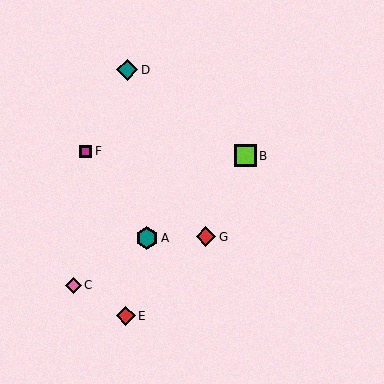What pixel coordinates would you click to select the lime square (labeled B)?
Click at (245, 156) to select the lime square B.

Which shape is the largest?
The teal hexagon (labeled A) is the largest.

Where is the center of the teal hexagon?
The center of the teal hexagon is at (147, 238).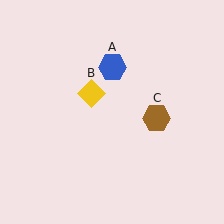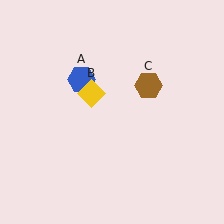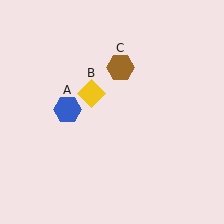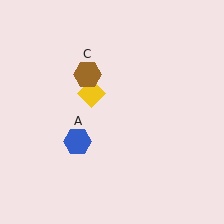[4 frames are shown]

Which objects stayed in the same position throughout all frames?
Yellow diamond (object B) remained stationary.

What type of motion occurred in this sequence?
The blue hexagon (object A), brown hexagon (object C) rotated counterclockwise around the center of the scene.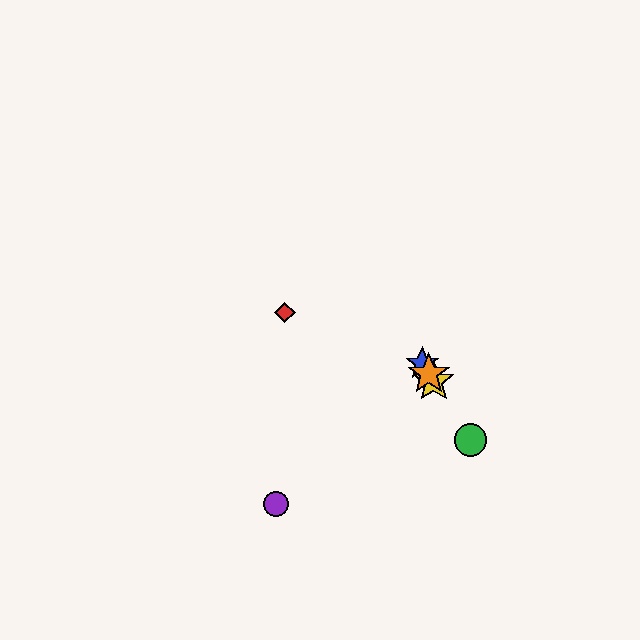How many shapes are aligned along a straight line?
4 shapes (the blue star, the green circle, the yellow star, the orange star) are aligned along a straight line.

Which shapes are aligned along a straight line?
The blue star, the green circle, the yellow star, the orange star are aligned along a straight line.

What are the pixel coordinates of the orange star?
The orange star is at (429, 374).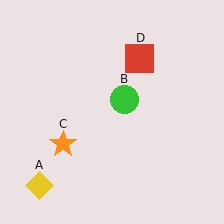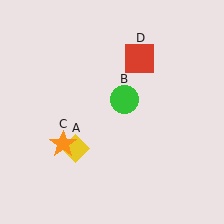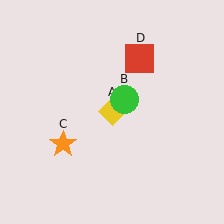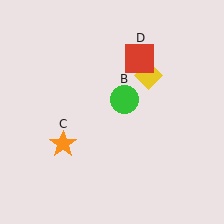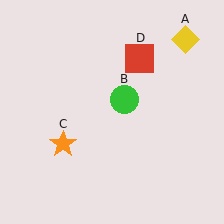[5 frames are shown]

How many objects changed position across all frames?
1 object changed position: yellow diamond (object A).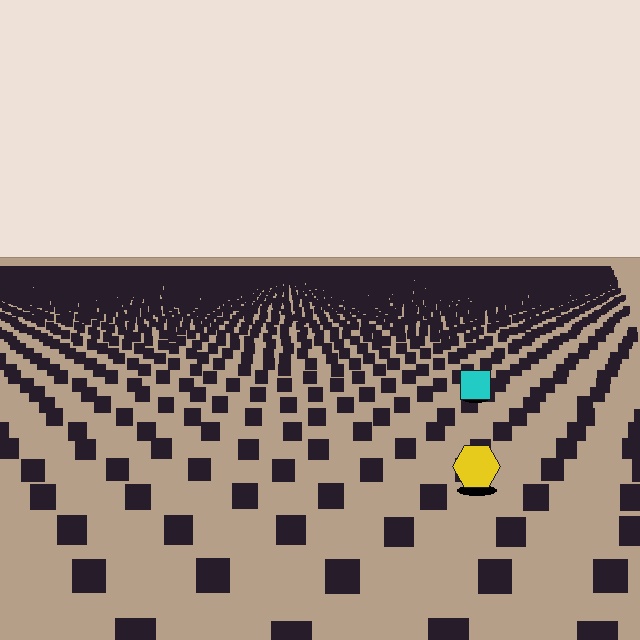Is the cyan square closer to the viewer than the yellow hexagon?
No. The yellow hexagon is closer — you can tell from the texture gradient: the ground texture is coarser near it.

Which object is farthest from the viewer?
The cyan square is farthest from the viewer. It appears smaller and the ground texture around it is denser.